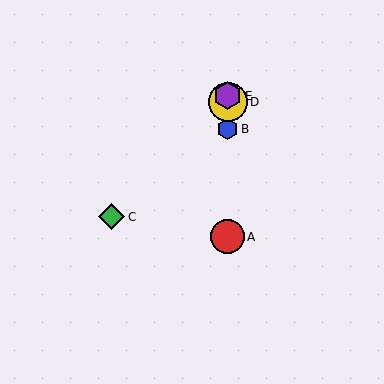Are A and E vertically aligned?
Yes, both are at x≈228.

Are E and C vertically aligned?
No, E is at x≈228 and C is at x≈112.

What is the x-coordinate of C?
Object C is at x≈112.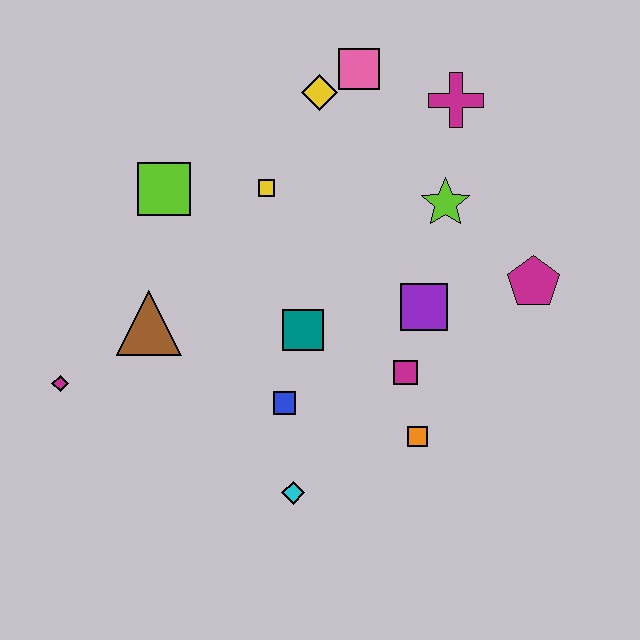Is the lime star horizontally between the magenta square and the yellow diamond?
No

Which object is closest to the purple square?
The magenta square is closest to the purple square.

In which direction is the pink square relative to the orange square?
The pink square is above the orange square.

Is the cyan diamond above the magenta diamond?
No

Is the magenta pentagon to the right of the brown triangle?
Yes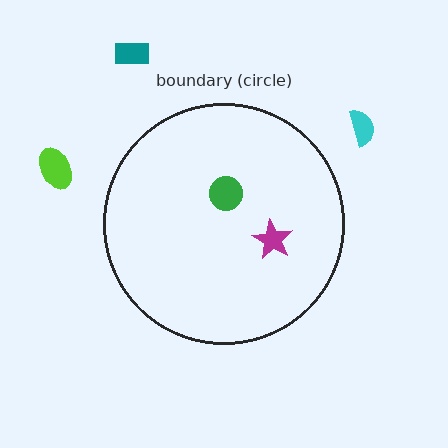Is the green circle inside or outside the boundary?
Inside.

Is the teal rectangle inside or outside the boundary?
Outside.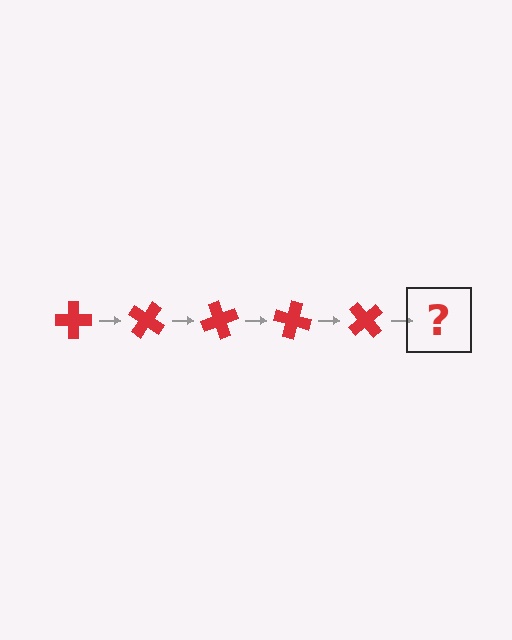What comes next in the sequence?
The next element should be a red cross rotated 175 degrees.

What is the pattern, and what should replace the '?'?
The pattern is that the cross rotates 35 degrees each step. The '?' should be a red cross rotated 175 degrees.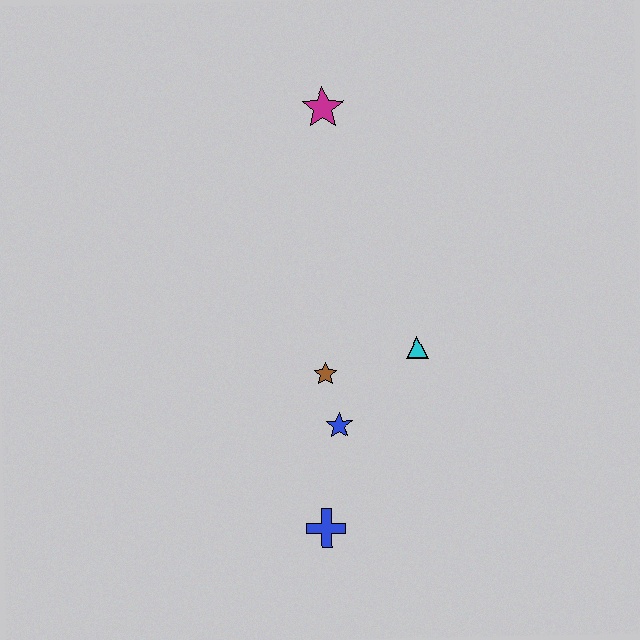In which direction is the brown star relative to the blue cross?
The brown star is above the blue cross.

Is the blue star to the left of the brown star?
No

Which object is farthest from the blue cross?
The magenta star is farthest from the blue cross.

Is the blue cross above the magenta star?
No